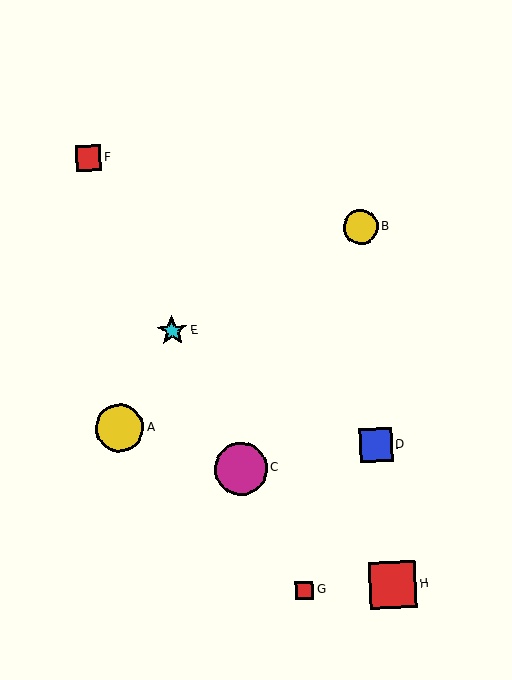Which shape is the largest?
The magenta circle (labeled C) is the largest.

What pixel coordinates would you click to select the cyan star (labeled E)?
Click at (172, 331) to select the cyan star E.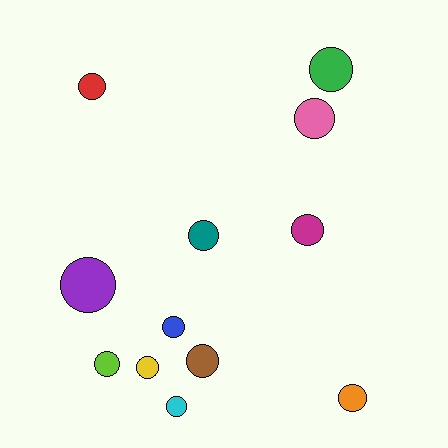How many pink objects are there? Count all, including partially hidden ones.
There is 1 pink object.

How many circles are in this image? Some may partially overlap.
There are 12 circles.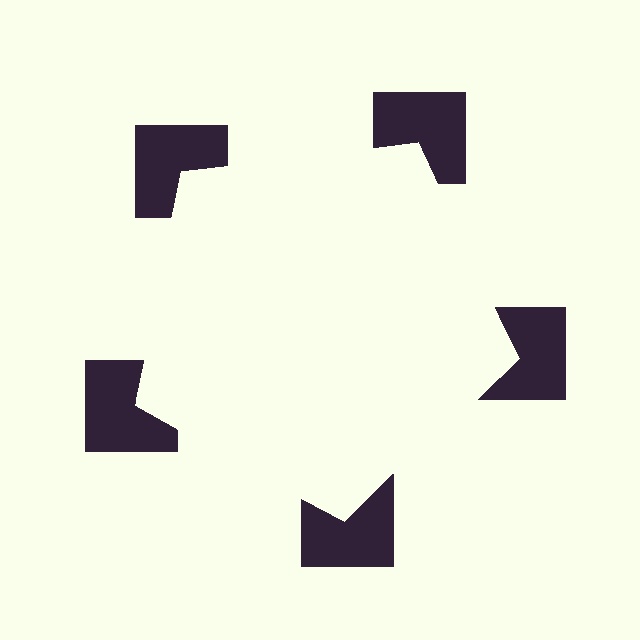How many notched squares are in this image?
There are 5 — one at each vertex of the illusory pentagon.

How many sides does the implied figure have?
5 sides.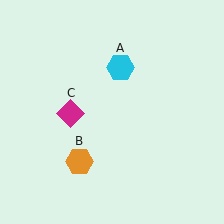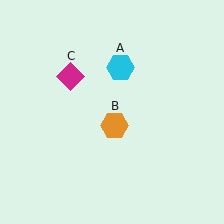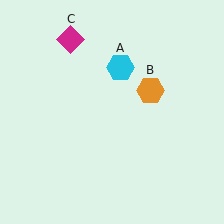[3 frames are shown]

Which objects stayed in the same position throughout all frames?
Cyan hexagon (object A) remained stationary.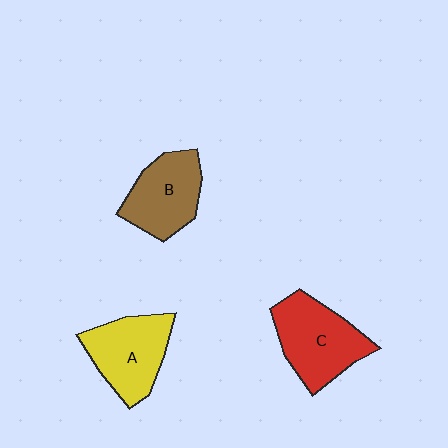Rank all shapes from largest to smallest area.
From largest to smallest: C (red), A (yellow), B (brown).